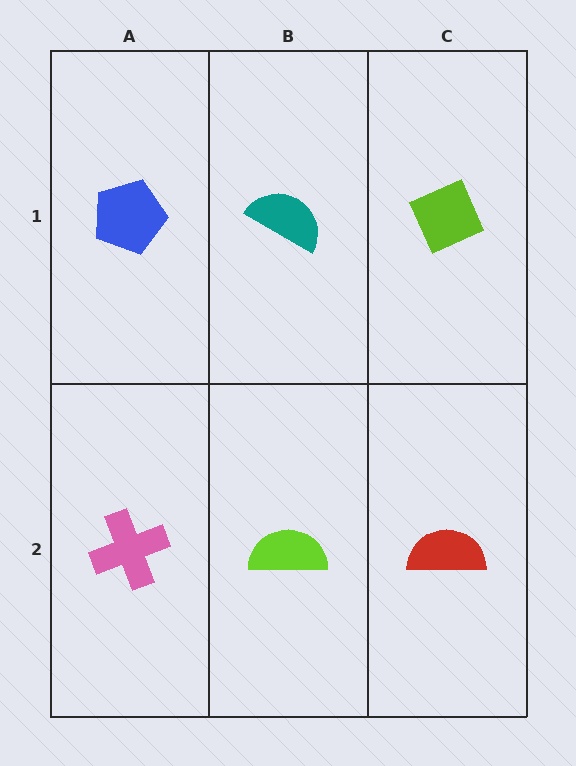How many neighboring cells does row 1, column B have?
3.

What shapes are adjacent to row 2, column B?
A teal semicircle (row 1, column B), a pink cross (row 2, column A), a red semicircle (row 2, column C).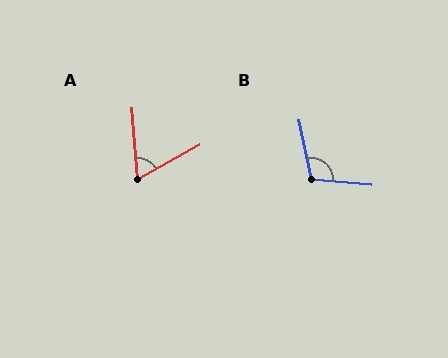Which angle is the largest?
B, at approximately 108 degrees.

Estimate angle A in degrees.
Approximately 65 degrees.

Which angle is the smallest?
A, at approximately 65 degrees.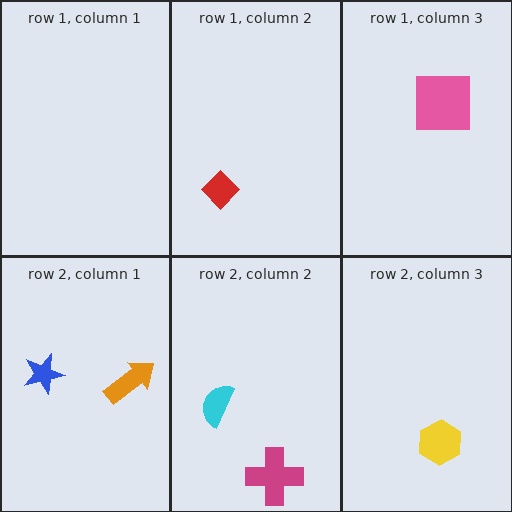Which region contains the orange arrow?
The row 2, column 1 region.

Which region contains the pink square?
The row 1, column 3 region.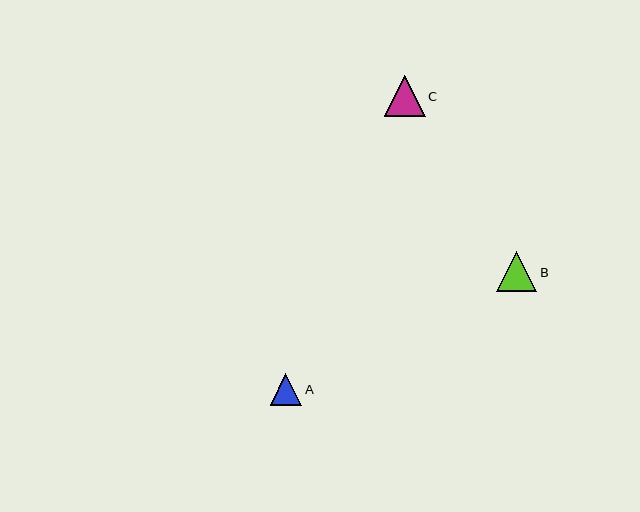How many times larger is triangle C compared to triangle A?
Triangle C is approximately 1.3 times the size of triangle A.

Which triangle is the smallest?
Triangle A is the smallest with a size of approximately 32 pixels.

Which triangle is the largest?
Triangle C is the largest with a size of approximately 41 pixels.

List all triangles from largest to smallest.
From largest to smallest: C, B, A.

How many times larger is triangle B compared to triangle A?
Triangle B is approximately 1.3 times the size of triangle A.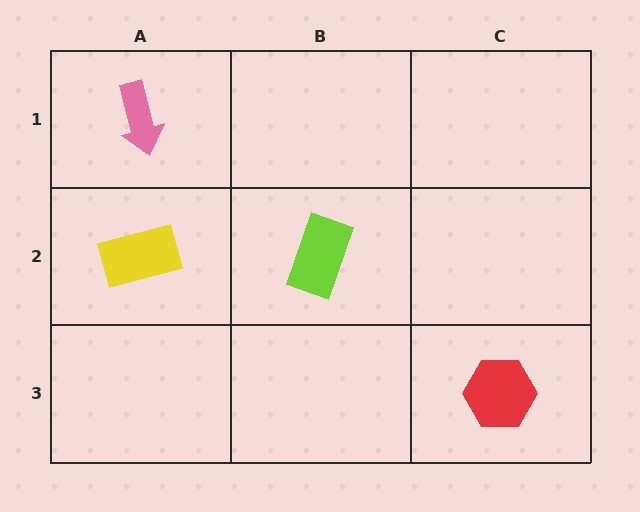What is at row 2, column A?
A yellow rectangle.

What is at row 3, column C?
A red hexagon.